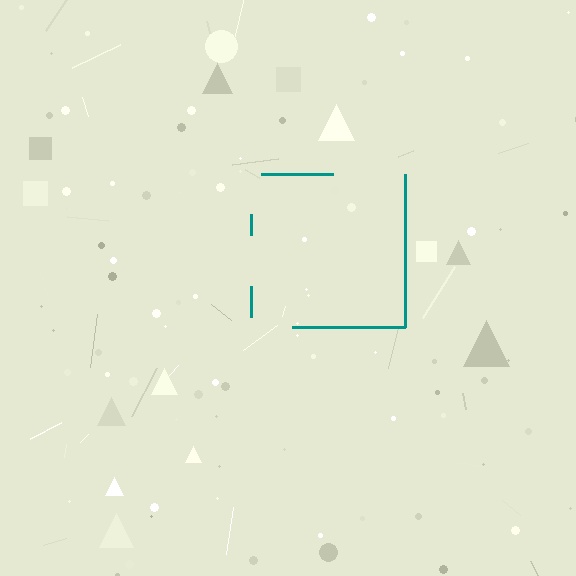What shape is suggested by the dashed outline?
The dashed outline suggests a square.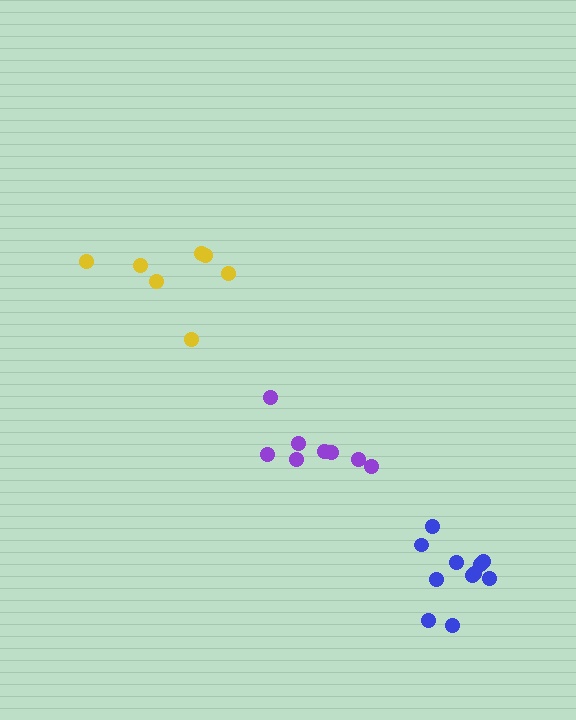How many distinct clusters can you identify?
There are 3 distinct clusters.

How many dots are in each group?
Group 1: 8 dots, Group 2: 11 dots, Group 3: 7 dots (26 total).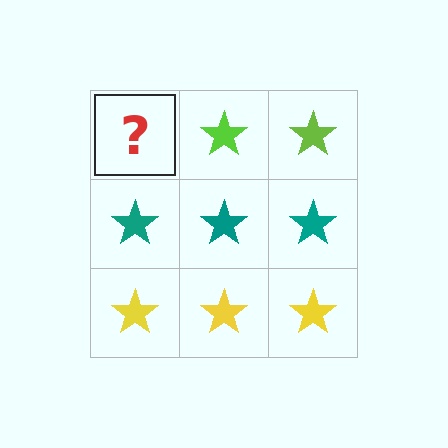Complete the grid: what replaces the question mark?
The question mark should be replaced with a lime star.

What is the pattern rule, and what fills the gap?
The rule is that each row has a consistent color. The gap should be filled with a lime star.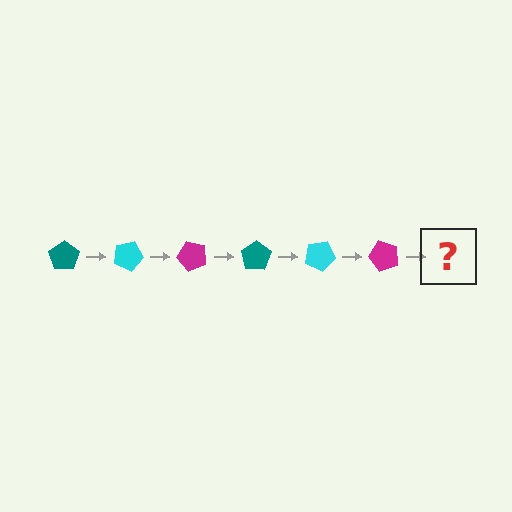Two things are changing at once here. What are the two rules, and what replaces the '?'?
The two rules are that it rotates 25 degrees each step and the color cycles through teal, cyan, and magenta. The '?' should be a teal pentagon, rotated 150 degrees from the start.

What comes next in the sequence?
The next element should be a teal pentagon, rotated 150 degrees from the start.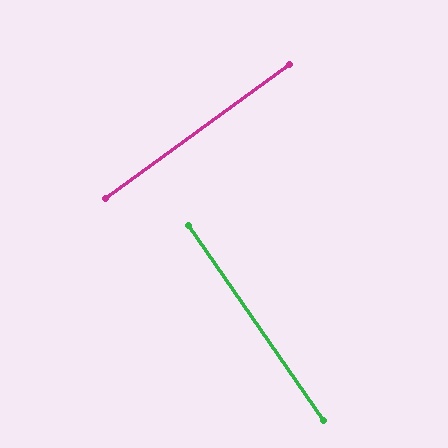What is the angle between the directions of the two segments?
Approximately 89 degrees.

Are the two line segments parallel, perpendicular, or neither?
Perpendicular — they meet at approximately 89°.